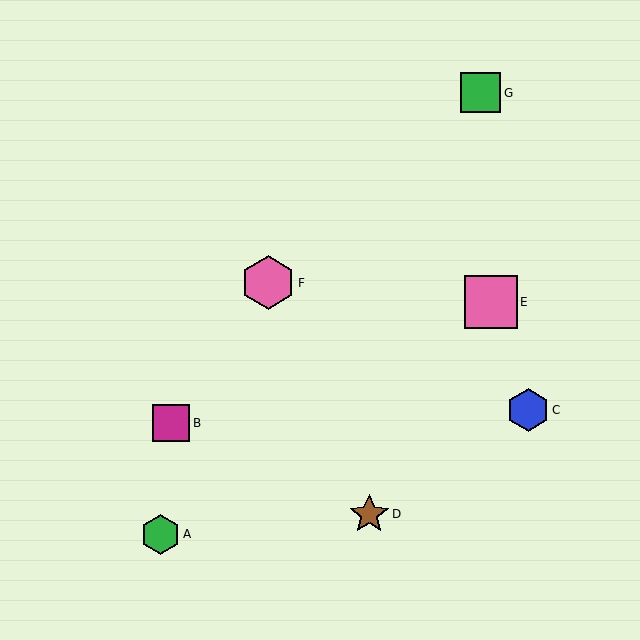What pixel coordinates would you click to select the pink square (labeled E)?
Click at (491, 302) to select the pink square E.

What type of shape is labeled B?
Shape B is a magenta square.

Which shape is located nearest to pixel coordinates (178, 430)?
The magenta square (labeled B) at (171, 423) is nearest to that location.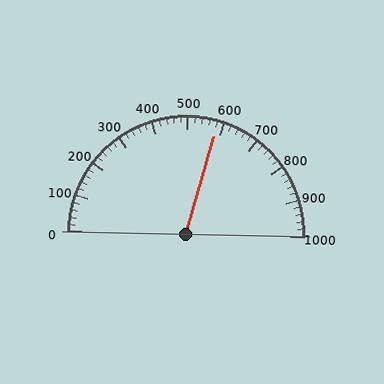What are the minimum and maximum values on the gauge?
The gauge ranges from 0 to 1000.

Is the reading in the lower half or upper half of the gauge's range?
The reading is in the upper half of the range (0 to 1000).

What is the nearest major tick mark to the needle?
The nearest major tick mark is 600.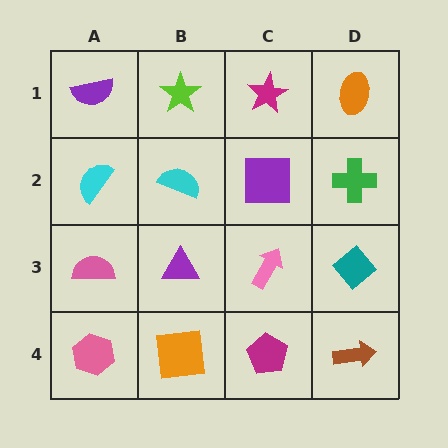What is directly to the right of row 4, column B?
A magenta pentagon.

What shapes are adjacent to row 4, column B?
A purple triangle (row 3, column B), a pink hexagon (row 4, column A), a magenta pentagon (row 4, column C).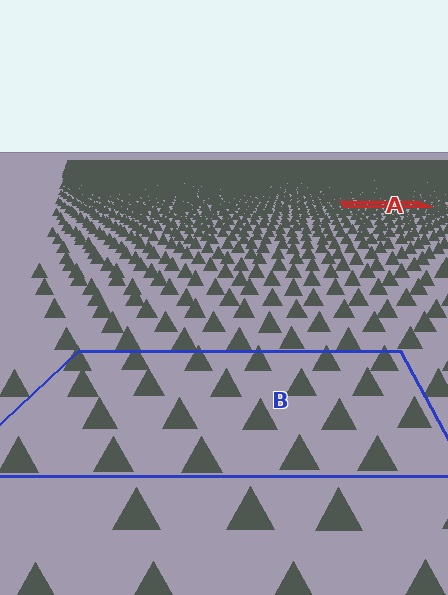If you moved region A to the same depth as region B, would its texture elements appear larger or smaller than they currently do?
They would appear larger. At a closer depth, the same texture elements are projected at a bigger on-screen size.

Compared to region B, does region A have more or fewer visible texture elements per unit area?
Region A has more texture elements per unit area — they are packed more densely because it is farther away.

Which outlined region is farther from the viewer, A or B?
Region A is farther from the viewer — the texture elements inside it appear smaller and more densely packed.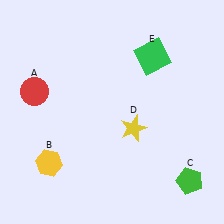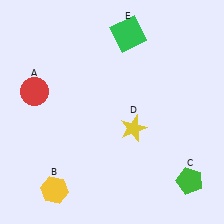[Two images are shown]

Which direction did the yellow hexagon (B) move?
The yellow hexagon (B) moved down.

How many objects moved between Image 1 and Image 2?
2 objects moved between the two images.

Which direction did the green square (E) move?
The green square (E) moved left.